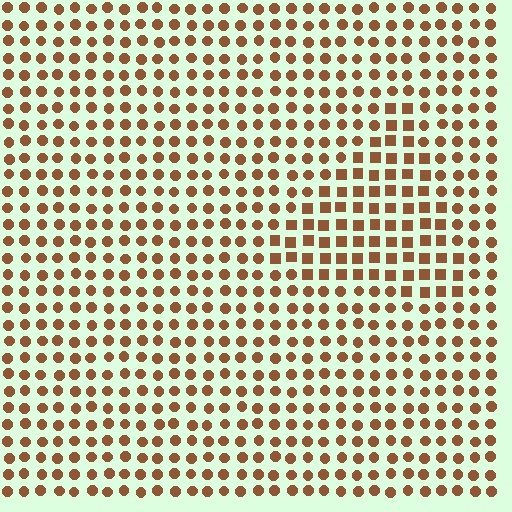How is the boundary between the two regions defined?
The boundary is defined by a change in element shape: squares inside vs. circles outside. All elements share the same color and spacing.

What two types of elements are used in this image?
The image uses squares inside the triangle region and circles outside it.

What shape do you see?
I see a triangle.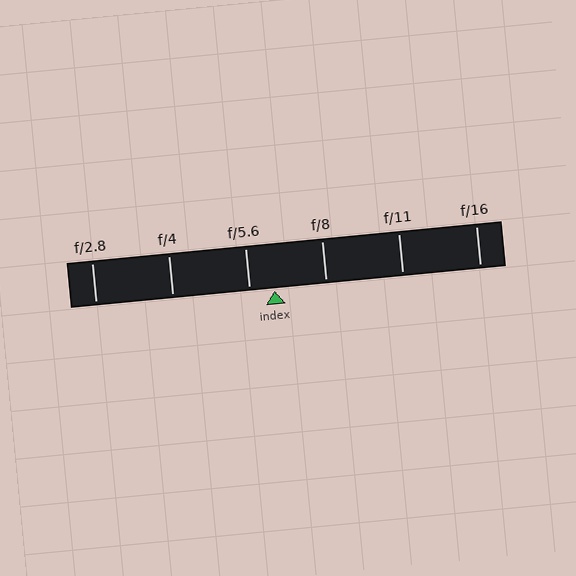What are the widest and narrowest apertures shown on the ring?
The widest aperture shown is f/2.8 and the narrowest is f/16.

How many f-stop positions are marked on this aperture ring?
There are 6 f-stop positions marked.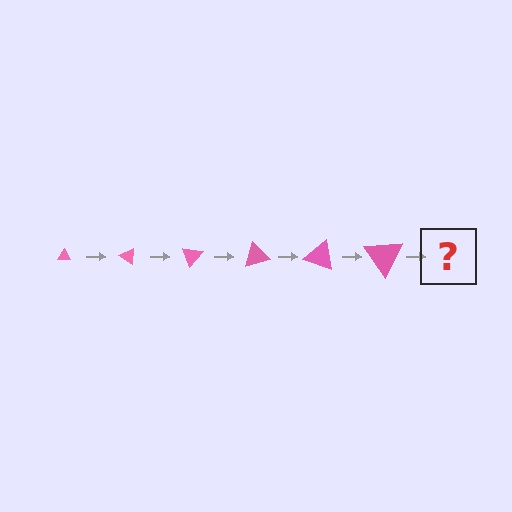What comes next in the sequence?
The next element should be a triangle, larger than the previous one and rotated 210 degrees from the start.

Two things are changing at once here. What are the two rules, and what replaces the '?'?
The two rules are that the triangle grows larger each step and it rotates 35 degrees each step. The '?' should be a triangle, larger than the previous one and rotated 210 degrees from the start.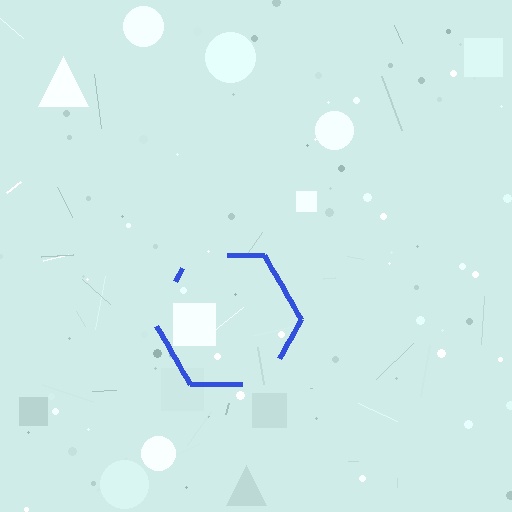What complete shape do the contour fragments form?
The contour fragments form a hexagon.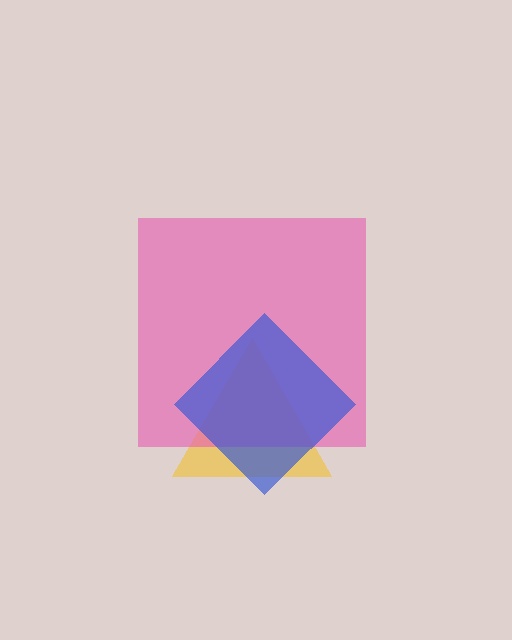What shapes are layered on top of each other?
The layered shapes are: a yellow triangle, a pink square, a blue diamond.